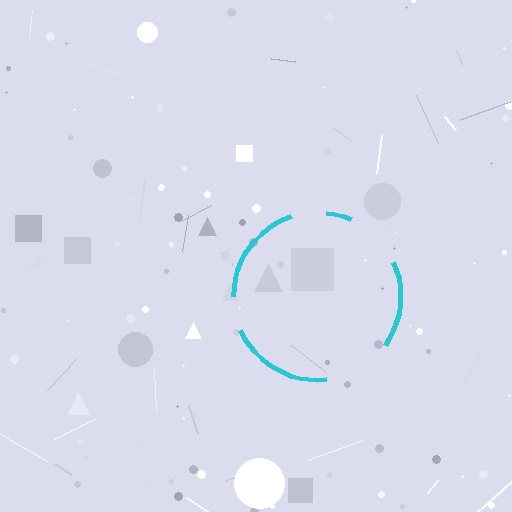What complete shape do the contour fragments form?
The contour fragments form a circle.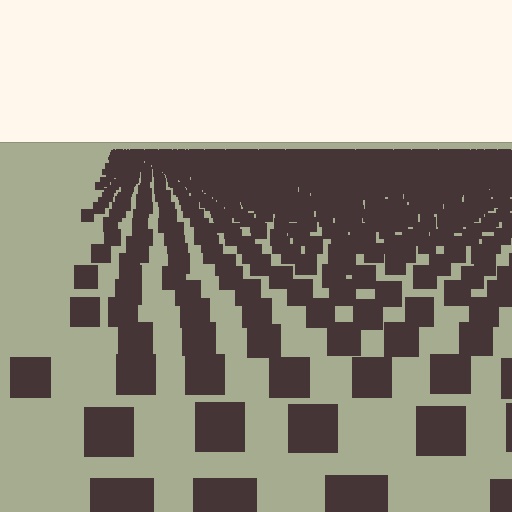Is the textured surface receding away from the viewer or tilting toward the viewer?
The surface is receding away from the viewer. Texture elements get smaller and denser toward the top.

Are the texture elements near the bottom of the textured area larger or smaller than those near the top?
Larger. Near the bottom, elements are closer to the viewer and appear at a bigger on-screen size.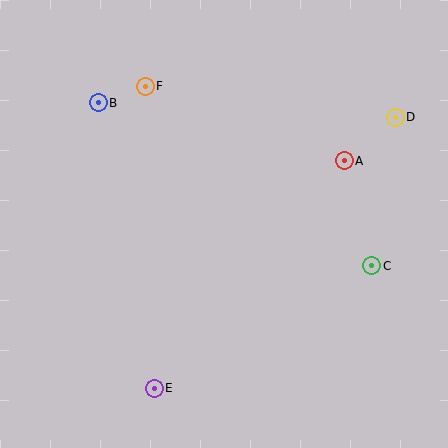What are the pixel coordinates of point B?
Point B is at (98, 103).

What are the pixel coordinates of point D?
Point D is at (395, 117).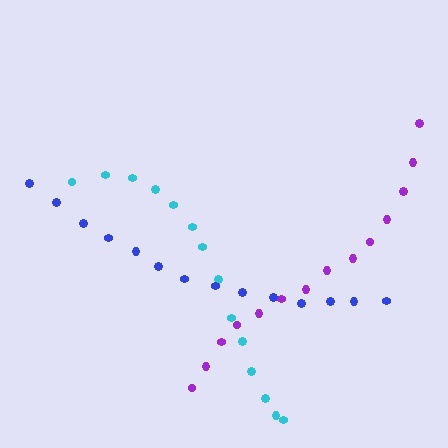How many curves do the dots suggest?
There are 3 distinct paths.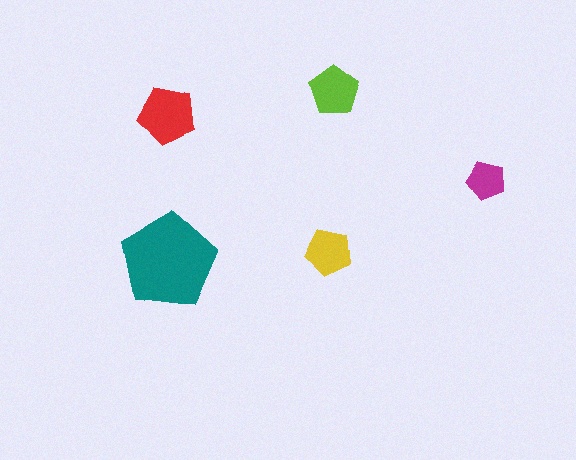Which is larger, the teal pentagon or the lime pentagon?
The teal one.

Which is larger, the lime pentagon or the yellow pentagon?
The lime one.